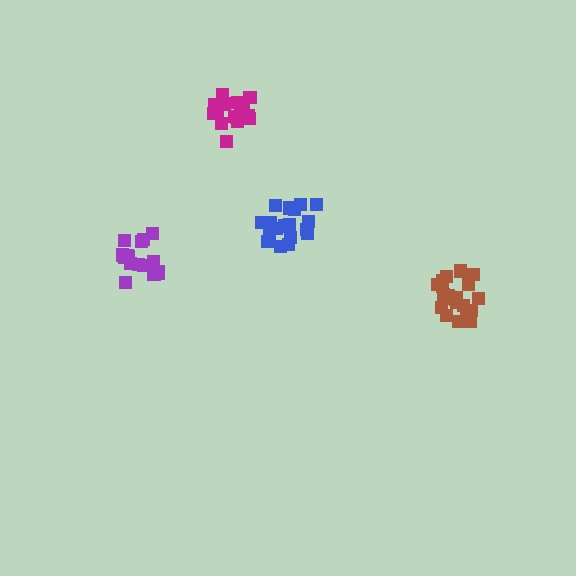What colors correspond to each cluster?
The clusters are colored: blue, brown, purple, magenta.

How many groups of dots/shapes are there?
There are 4 groups.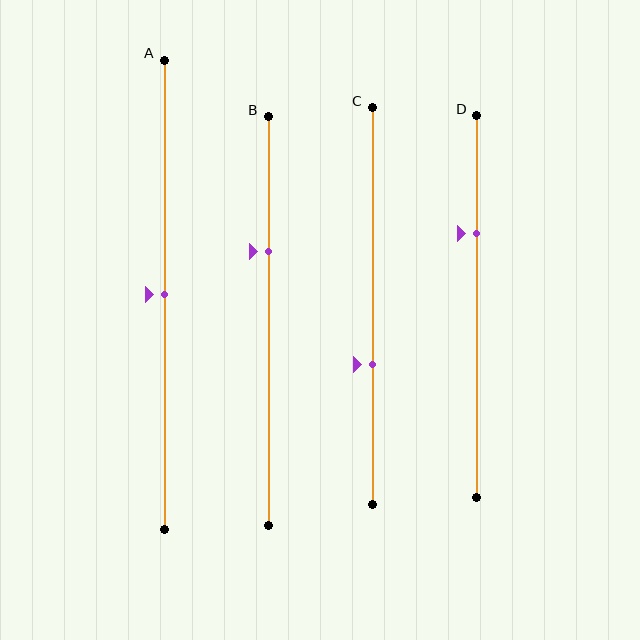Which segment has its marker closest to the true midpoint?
Segment A has its marker closest to the true midpoint.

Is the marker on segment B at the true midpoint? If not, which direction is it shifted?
No, the marker on segment B is shifted upward by about 17% of the segment length.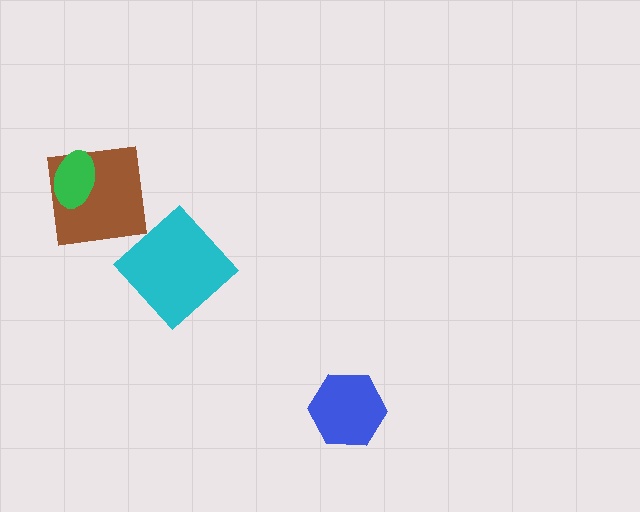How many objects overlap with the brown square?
1 object overlaps with the brown square.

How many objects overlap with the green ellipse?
1 object overlaps with the green ellipse.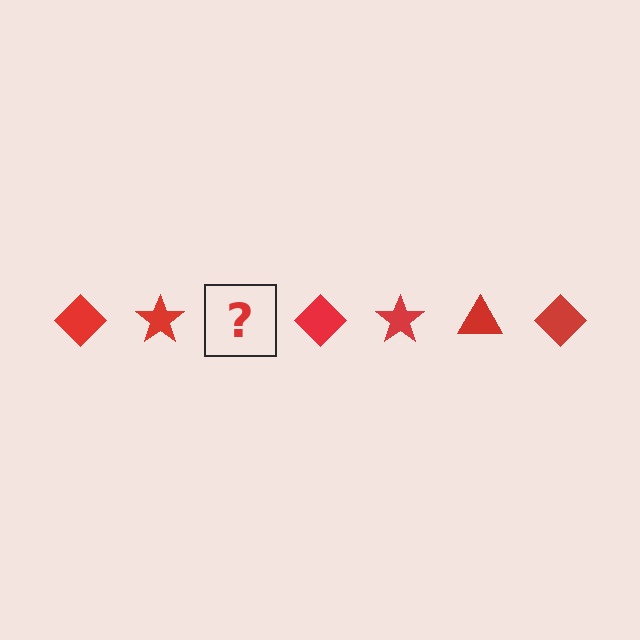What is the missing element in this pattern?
The missing element is a red triangle.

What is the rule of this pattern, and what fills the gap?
The rule is that the pattern cycles through diamond, star, triangle shapes in red. The gap should be filled with a red triangle.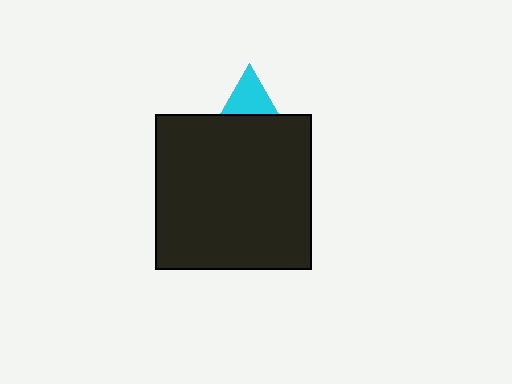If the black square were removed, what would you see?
You would see the complete cyan triangle.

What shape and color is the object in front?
The object in front is a black square.